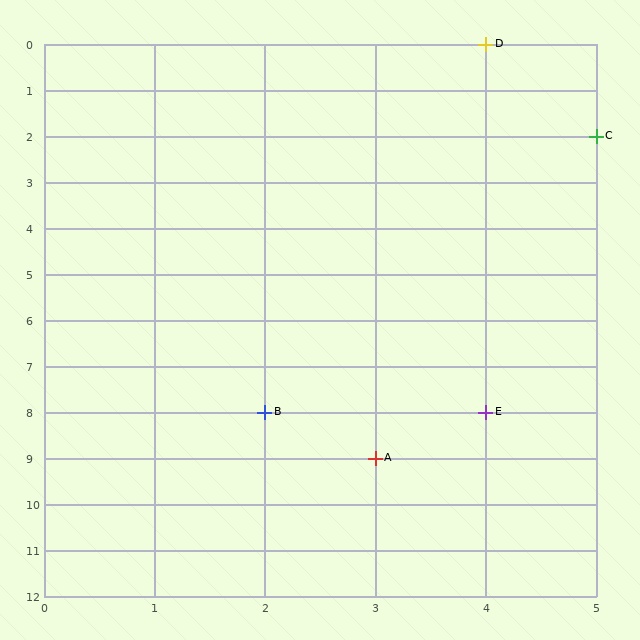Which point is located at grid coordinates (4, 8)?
Point E is at (4, 8).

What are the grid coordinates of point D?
Point D is at grid coordinates (4, 0).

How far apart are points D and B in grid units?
Points D and B are 2 columns and 8 rows apart (about 8.2 grid units diagonally).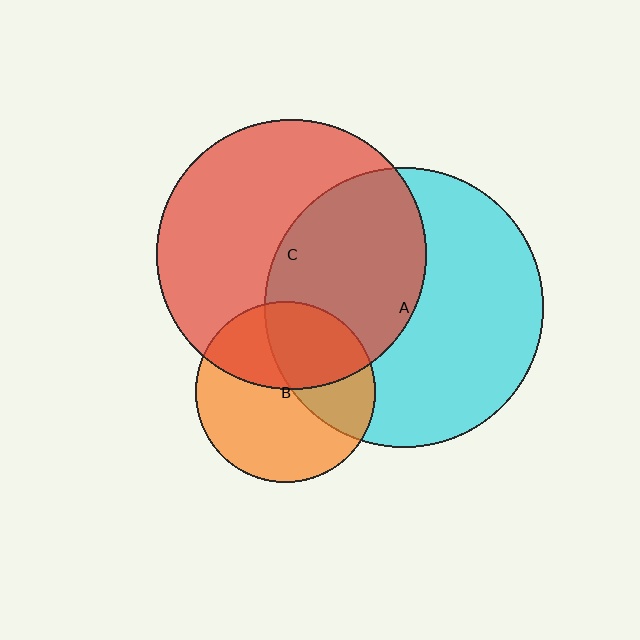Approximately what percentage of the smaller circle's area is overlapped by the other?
Approximately 45%.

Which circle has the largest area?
Circle A (cyan).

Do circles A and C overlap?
Yes.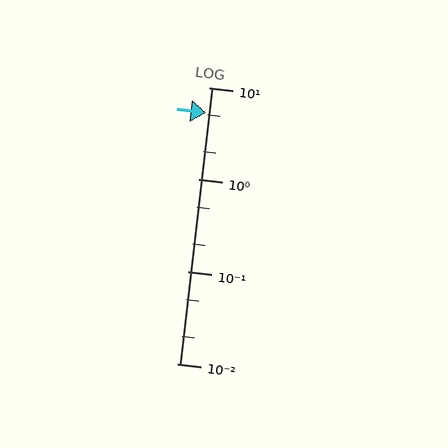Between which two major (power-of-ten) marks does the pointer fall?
The pointer is between 1 and 10.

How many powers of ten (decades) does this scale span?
The scale spans 3 decades, from 0.01 to 10.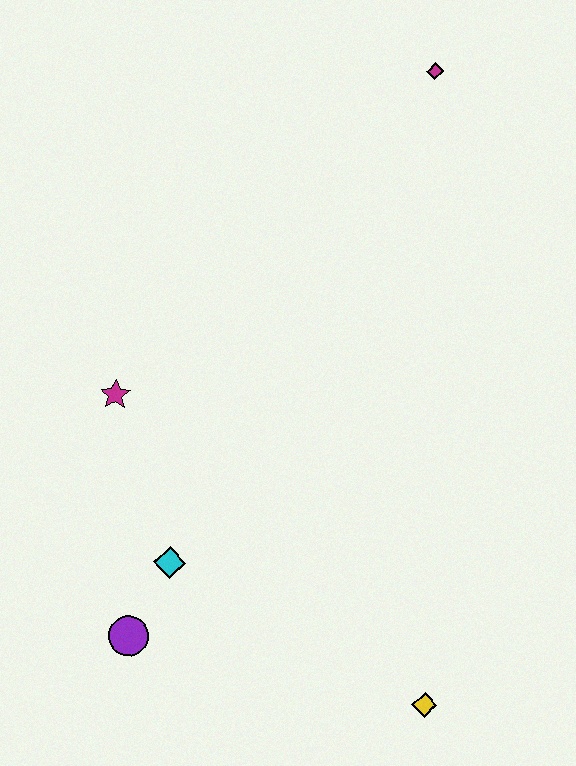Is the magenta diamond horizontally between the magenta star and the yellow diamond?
Yes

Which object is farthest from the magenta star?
The magenta diamond is farthest from the magenta star.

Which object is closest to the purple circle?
The cyan diamond is closest to the purple circle.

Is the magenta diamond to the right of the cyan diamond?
Yes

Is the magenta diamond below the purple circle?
No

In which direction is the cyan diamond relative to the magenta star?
The cyan diamond is below the magenta star.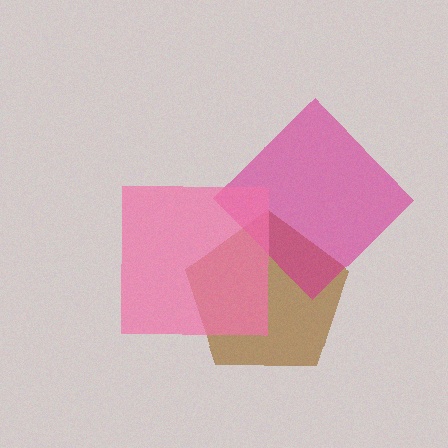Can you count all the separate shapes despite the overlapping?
Yes, there are 3 separate shapes.